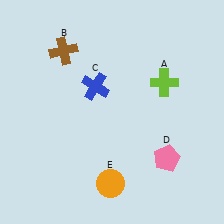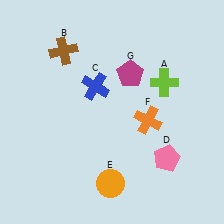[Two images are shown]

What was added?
An orange cross (F), a magenta pentagon (G) were added in Image 2.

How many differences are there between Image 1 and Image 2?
There are 2 differences between the two images.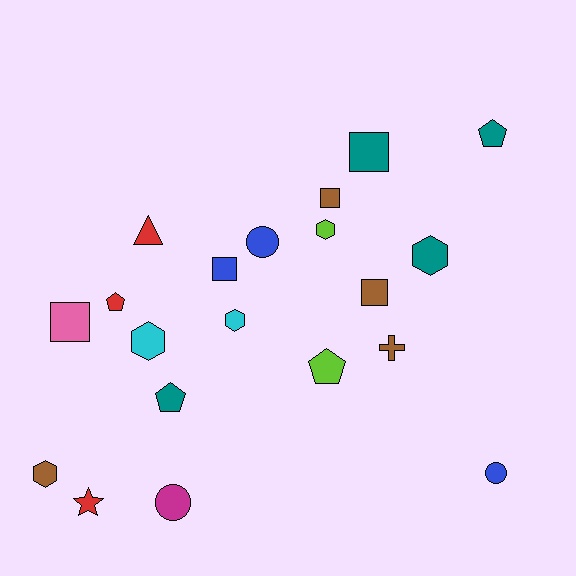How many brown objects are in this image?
There are 4 brown objects.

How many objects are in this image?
There are 20 objects.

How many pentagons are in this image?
There are 4 pentagons.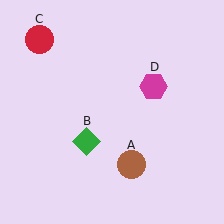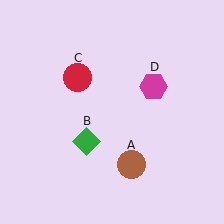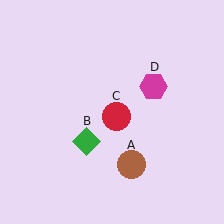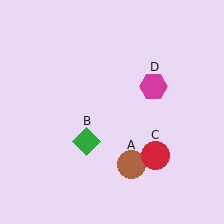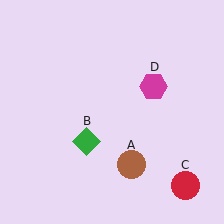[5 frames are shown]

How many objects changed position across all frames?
1 object changed position: red circle (object C).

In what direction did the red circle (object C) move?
The red circle (object C) moved down and to the right.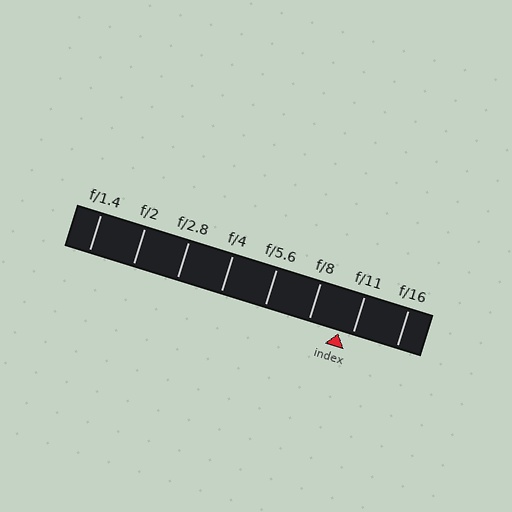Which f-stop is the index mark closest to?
The index mark is closest to f/11.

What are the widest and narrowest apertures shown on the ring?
The widest aperture shown is f/1.4 and the narrowest is f/16.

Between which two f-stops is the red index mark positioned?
The index mark is between f/8 and f/11.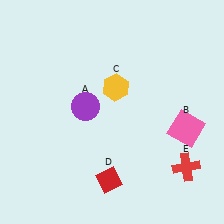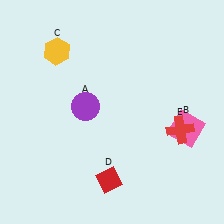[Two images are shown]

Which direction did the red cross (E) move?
The red cross (E) moved up.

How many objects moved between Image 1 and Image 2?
2 objects moved between the two images.